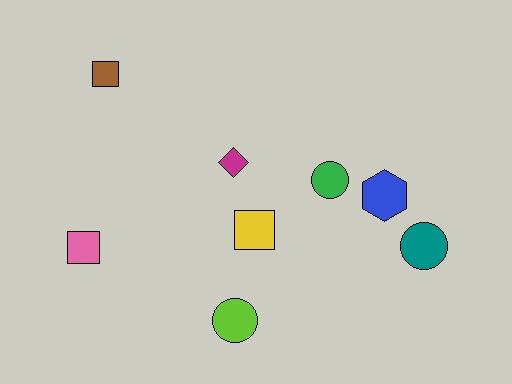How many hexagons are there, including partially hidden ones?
There is 1 hexagon.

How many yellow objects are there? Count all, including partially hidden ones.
There is 1 yellow object.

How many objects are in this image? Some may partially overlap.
There are 8 objects.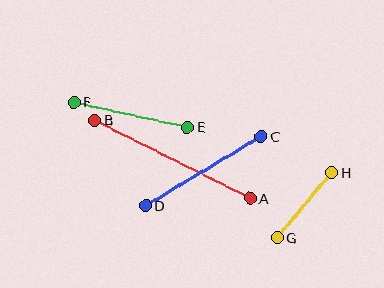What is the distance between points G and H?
The distance is approximately 85 pixels.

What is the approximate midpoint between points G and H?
The midpoint is at approximately (304, 205) pixels.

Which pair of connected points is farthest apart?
Points A and B are farthest apart.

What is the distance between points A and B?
The distance is approximately 174 pixels.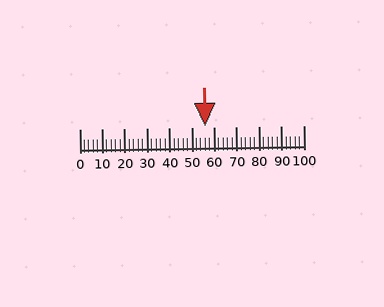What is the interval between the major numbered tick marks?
The major tick marks are spaced 10 units apart.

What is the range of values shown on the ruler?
The ruler shows values from 0 to 100.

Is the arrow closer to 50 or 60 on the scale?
The arrow is closer to 60.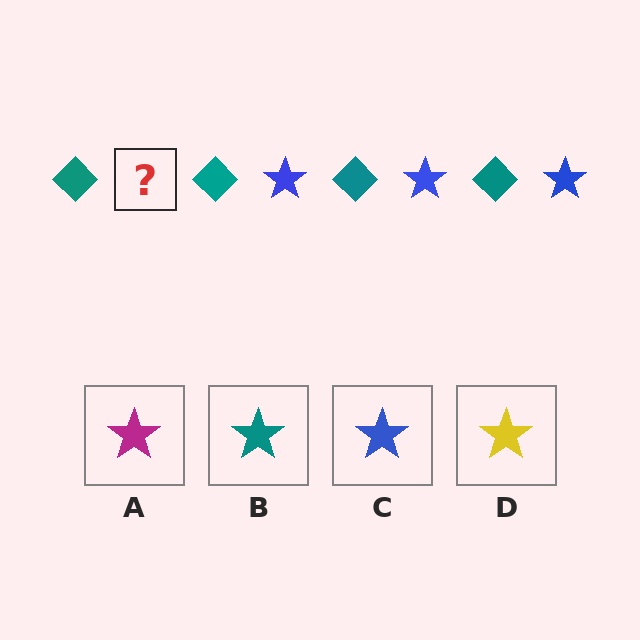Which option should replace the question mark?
Option C.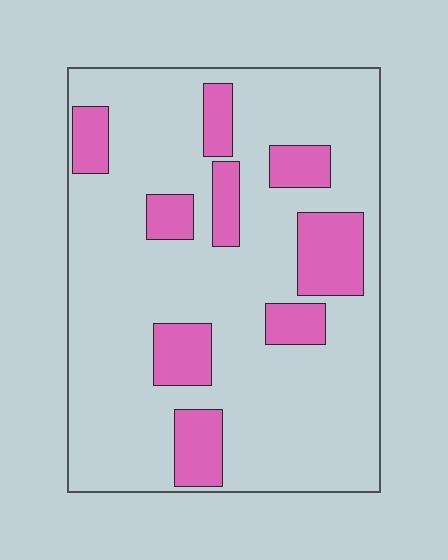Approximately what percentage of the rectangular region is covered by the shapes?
Approximately 20%.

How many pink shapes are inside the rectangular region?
9.